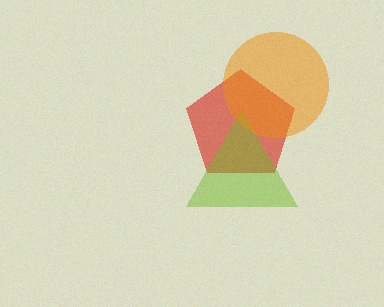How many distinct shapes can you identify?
There are 3 distinct shapes: a red pentagon, a lime triangle, an orange circle.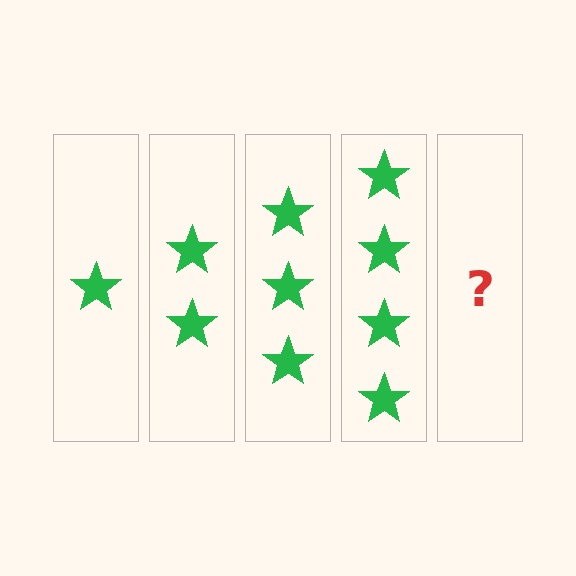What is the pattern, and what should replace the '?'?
The pattern is that each step adds one more star. The '?' should be 5 stars.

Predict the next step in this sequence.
The next step is 5 stars.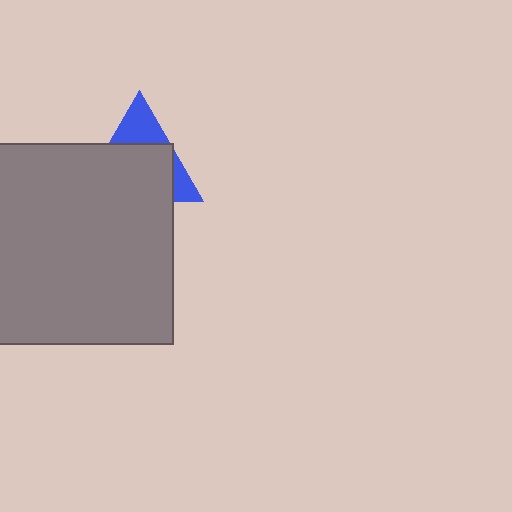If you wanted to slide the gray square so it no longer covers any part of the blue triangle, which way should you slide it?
Slide it down — that is the most direct way to separate the two shapes.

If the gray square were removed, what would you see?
You would see the complete blue triangle.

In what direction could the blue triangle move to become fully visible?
The blue triangle could move up. That would shift it out from behind the gray square entirely.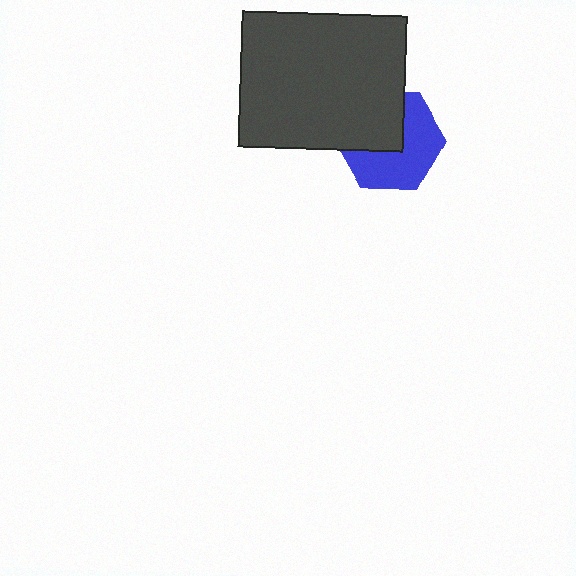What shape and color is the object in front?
The object in front is a dark gray rectangle.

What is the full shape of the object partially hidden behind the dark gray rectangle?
The partially hidden object is a blue hexagon.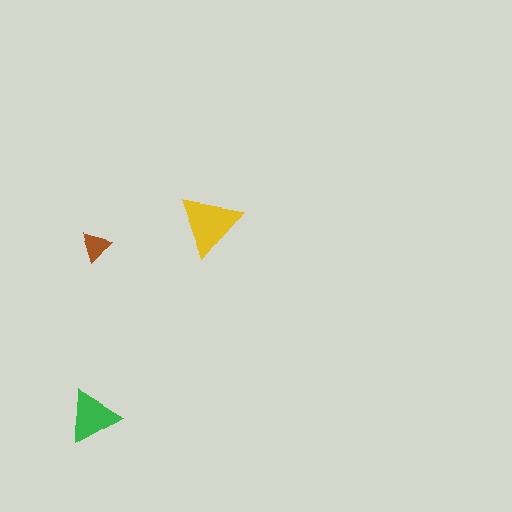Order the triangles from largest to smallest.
the yellow one, the green one, the brown one.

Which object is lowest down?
The green triangle is bottommost.